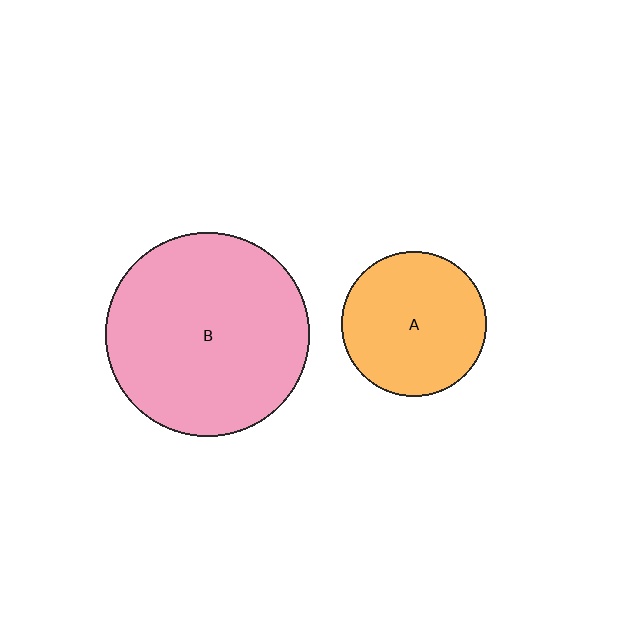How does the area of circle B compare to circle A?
Approximately 2.0 times.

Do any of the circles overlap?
No, none of the circles overlap.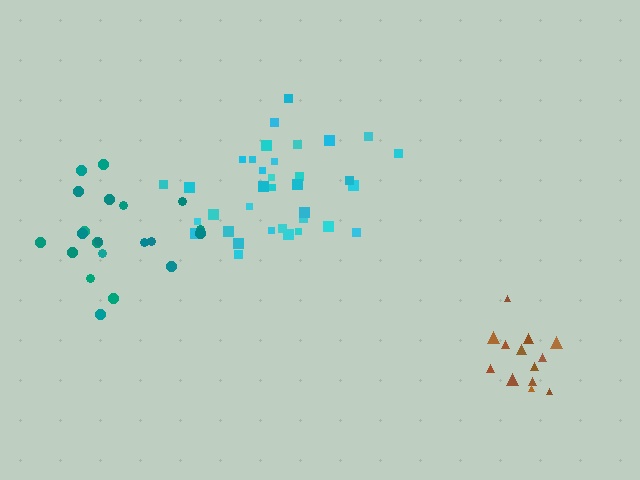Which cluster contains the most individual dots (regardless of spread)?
Cyan (35).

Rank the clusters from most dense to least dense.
brown, cyan, teal.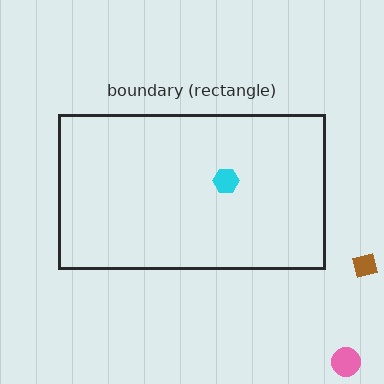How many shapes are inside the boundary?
1 inside, 2 outside.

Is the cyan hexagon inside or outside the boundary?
Inside.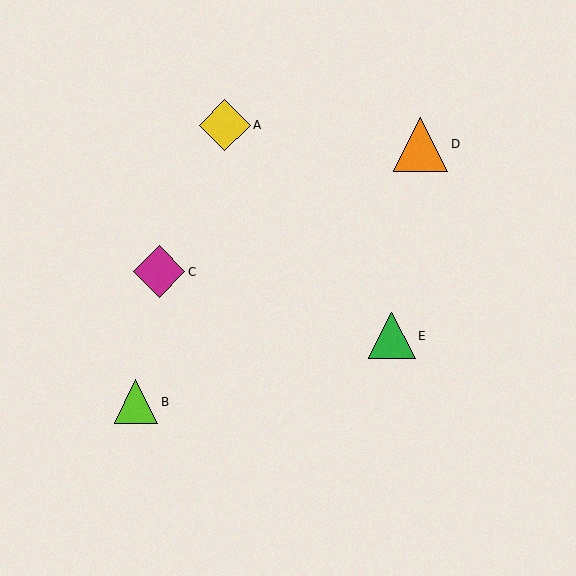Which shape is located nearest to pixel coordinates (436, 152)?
The orange triangle (labeled D) at (421, 144) is nearest to that location.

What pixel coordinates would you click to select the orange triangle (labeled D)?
Click at (421, 144) to select the orange triangle D.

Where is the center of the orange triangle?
The center of the orange triangle is at (421, 144).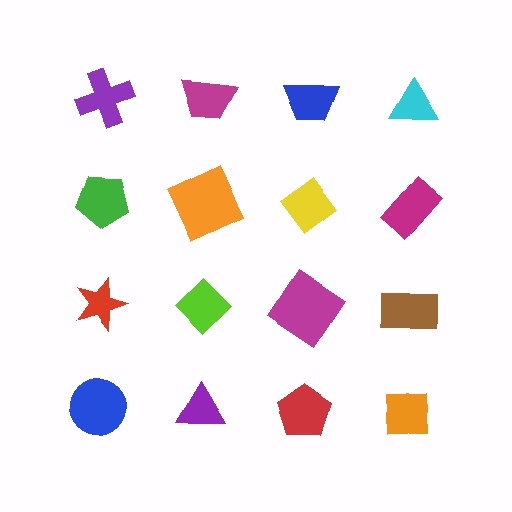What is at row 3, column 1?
A red star.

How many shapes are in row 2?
4 shapes.